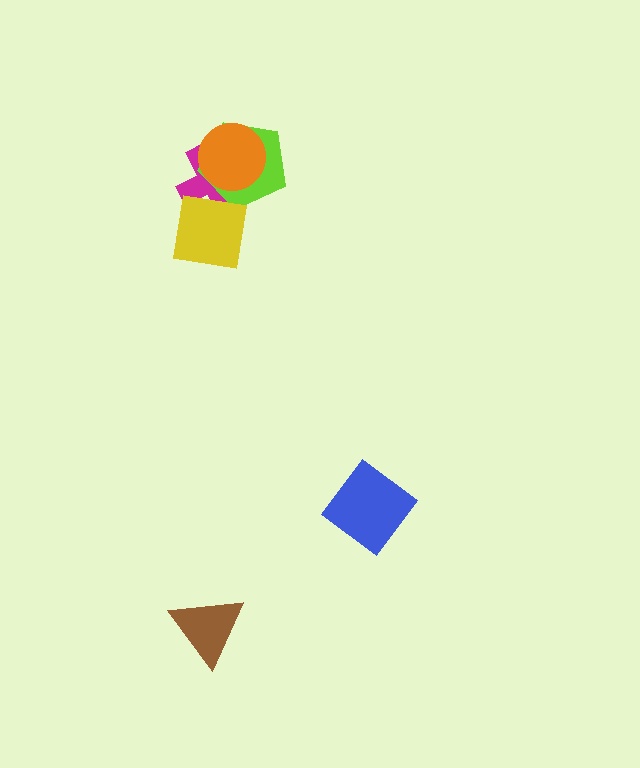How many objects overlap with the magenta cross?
3 objects overlap with the magenta cross.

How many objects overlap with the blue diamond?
0 objects overlap with the blue diamond.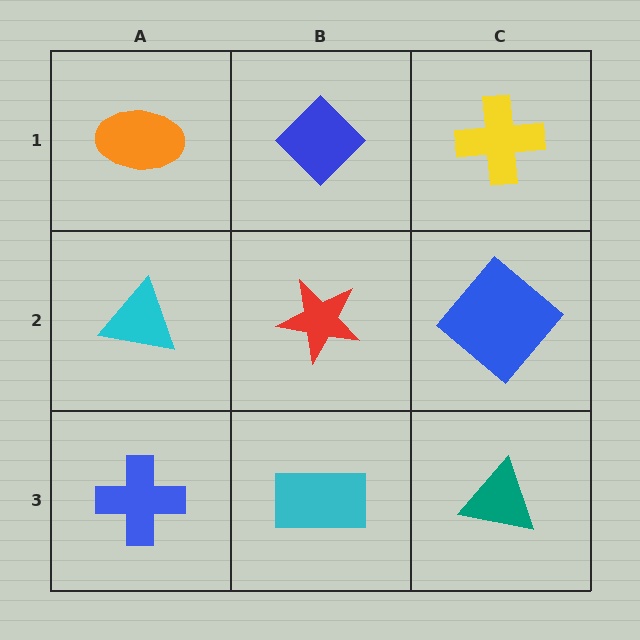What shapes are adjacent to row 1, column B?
A red star (row 2, column B), an orange ellipse (row 1, column A), a yellow cross (row 1, column C).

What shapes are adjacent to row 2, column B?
A blue diamond (row 1, column B), a cyan rectangle (row 3, column B), a cyan triangle (row 2, column A), a blue diamond (row 2, column C).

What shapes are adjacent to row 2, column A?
An orange ellipse (row 1, column A), a blue cross (row 3, column A), a red star (row 2, column B).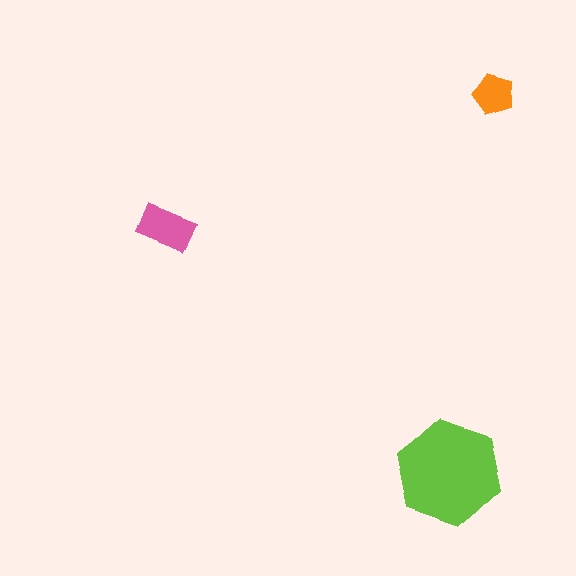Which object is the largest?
The lime hexagon.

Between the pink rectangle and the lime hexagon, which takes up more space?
The lime hexagon.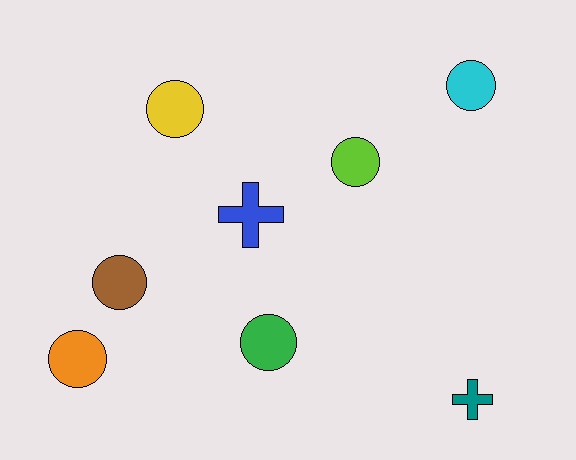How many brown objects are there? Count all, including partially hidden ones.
There is 1 brown object.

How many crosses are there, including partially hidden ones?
There are 2 crosses.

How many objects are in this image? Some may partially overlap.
There are 8 objects.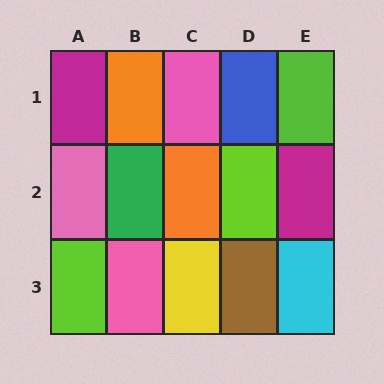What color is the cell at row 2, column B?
Green.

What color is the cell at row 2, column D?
Lime.